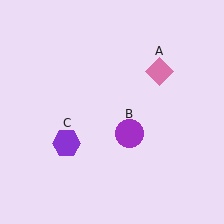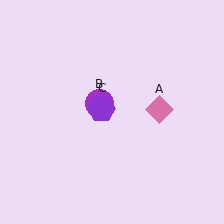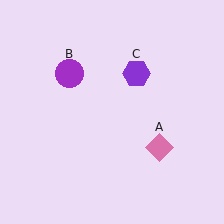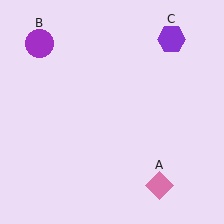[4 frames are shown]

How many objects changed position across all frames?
3 objects changed position: pink diamond (object A), purple circle (object B), purple hexagon (object C).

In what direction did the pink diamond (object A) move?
The pink diamond (object A) moved down.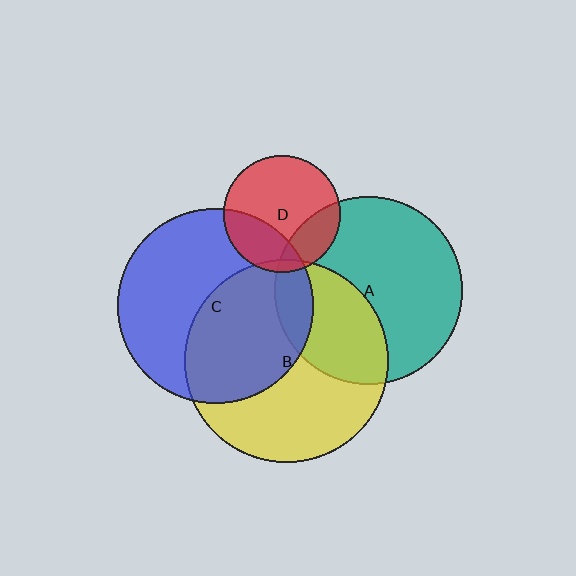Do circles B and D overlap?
Yes.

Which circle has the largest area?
Circle B (yellow).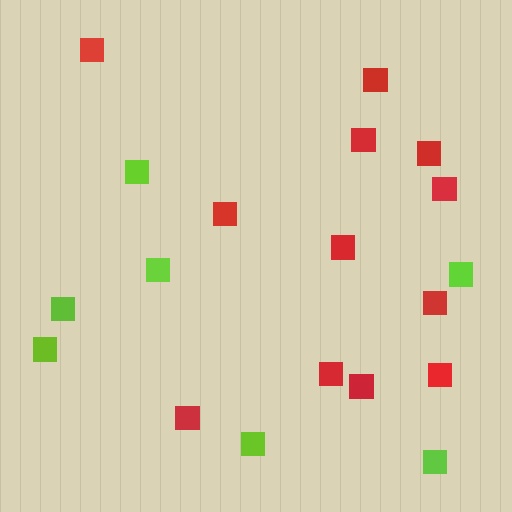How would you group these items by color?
There are 2 groups: one group of red squares (12) and one group of lime squares (7).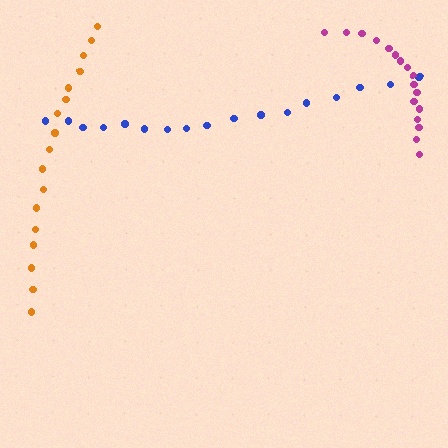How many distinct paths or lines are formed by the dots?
There are 3 distinct paths.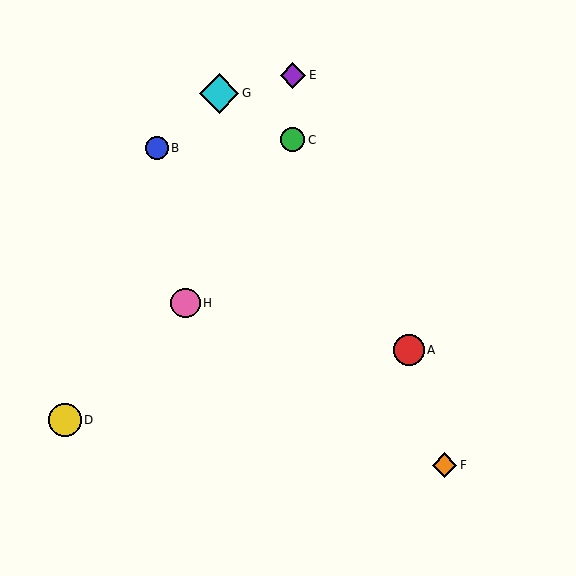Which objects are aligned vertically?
Objects C, E are aligned vertically.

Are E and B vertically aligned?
No, E is at x≈293 and B is at x≈157.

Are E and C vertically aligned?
Yes, both are at x≈293.